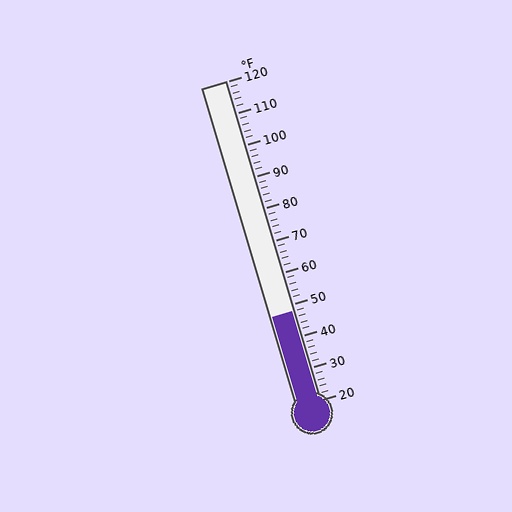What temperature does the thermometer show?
The thermometer shows approximately 48°F.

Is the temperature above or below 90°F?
The temperature is below 90°F.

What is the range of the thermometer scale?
The thermometer scale ranges from 20°F to 120°F.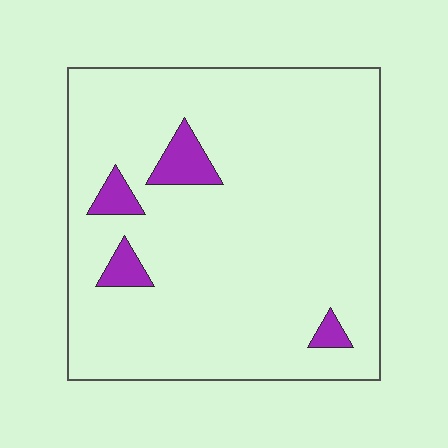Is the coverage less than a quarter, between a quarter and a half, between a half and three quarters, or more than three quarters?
Less than a quarter.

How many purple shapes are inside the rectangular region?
4.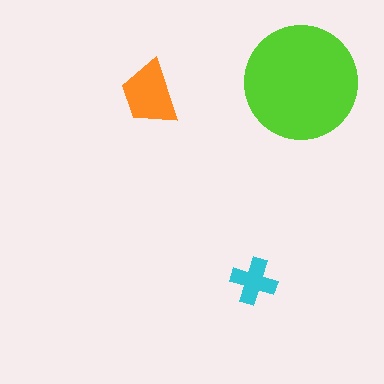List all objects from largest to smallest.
The lime circle, the orange trapezoid, the cyan cross.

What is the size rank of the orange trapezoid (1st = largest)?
2nd.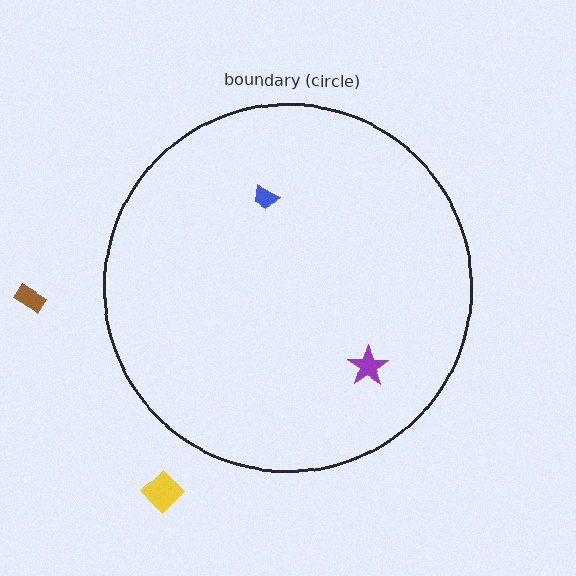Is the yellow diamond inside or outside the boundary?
Outside.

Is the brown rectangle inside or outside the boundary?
Outside.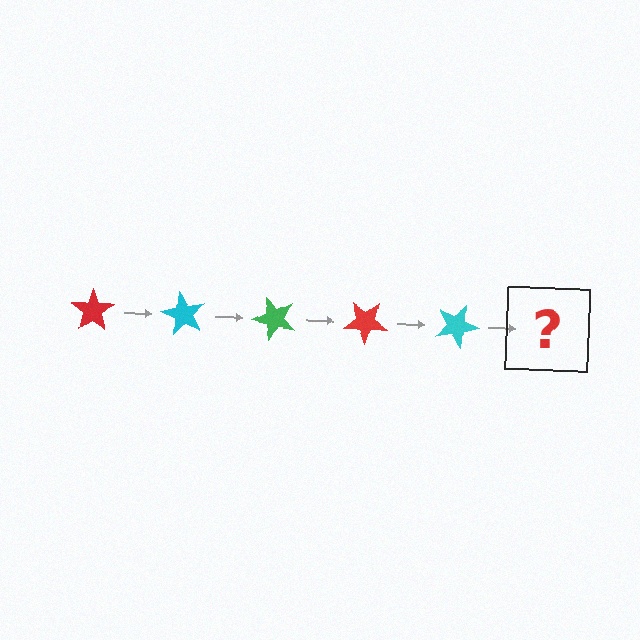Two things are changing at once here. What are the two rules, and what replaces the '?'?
The two rules are that it rotates 60 degrees each step and the color cycles through red, cyan, and green. The '?' should be a green star, rotated 300 degrees from the start.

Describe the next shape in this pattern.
It should be a green star, rotated 300 degrees from the start.